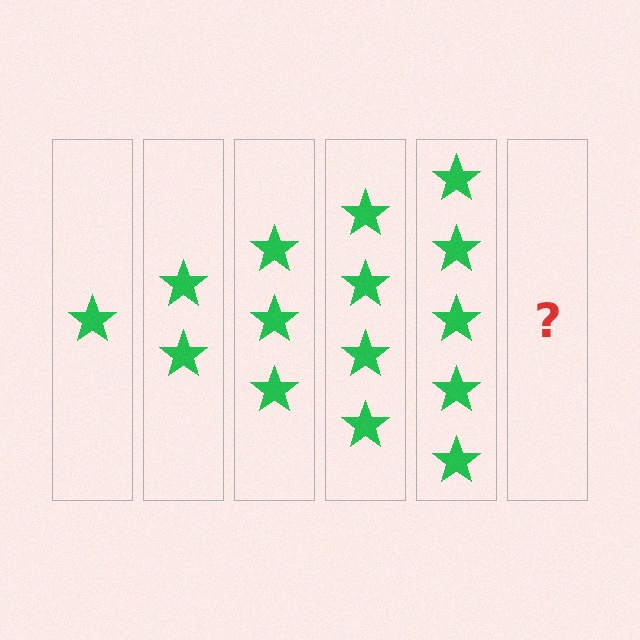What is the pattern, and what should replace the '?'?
The pattern is that each step adds one more star. The '?' should be 6 stars.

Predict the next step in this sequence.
The next step is 6 stars.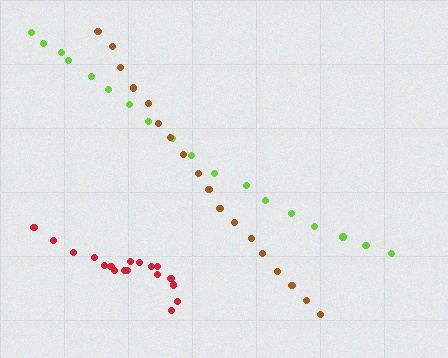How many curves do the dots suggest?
There are 3 distinct paths.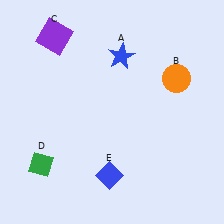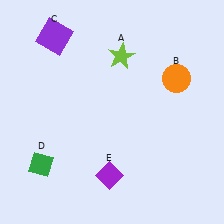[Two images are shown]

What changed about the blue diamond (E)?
In Image 1, E is blue. In Image 2, it changed to purple.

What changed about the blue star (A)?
In Image 1, A is blue. In Image 2, it changed to lime.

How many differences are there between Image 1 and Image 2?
There are 2 differences between the two images.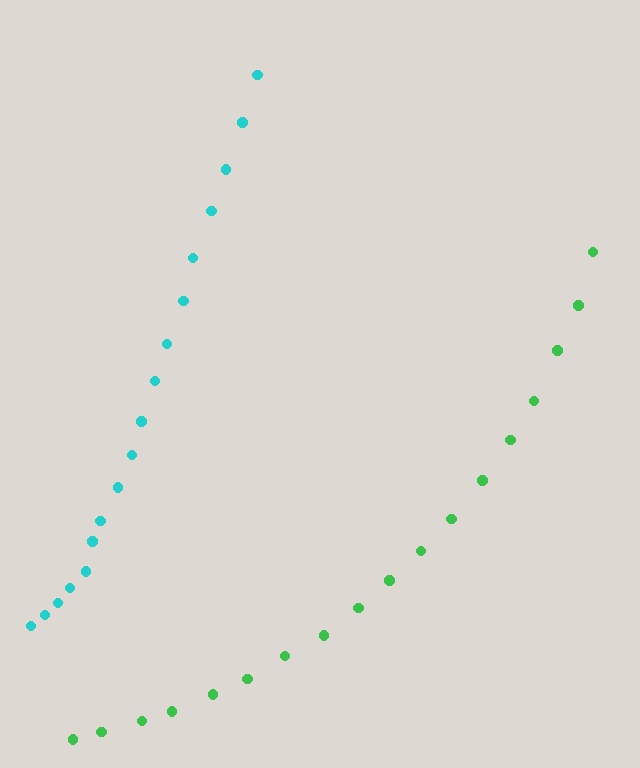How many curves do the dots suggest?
There are 2 distinct paths.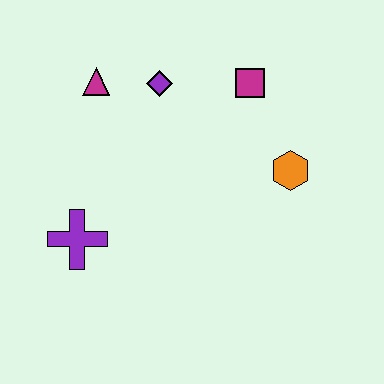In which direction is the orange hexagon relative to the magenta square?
The orange hexagon is below the magenta square.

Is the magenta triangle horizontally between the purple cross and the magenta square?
Yes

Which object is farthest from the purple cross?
The magenta square is farthest from the purple cross.